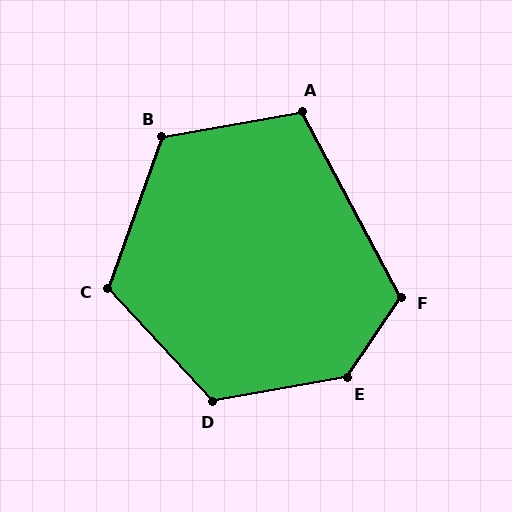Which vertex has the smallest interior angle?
A, at approximately 108 degrees.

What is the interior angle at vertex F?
Approximately 117 degrees (obtuse).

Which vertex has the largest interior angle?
E, at approximately 135 degrees.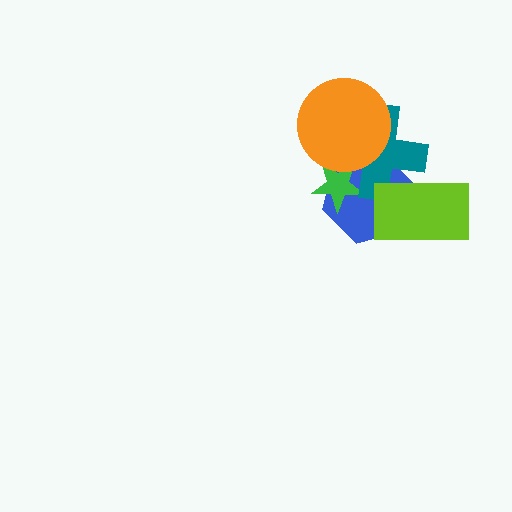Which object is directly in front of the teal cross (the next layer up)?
The orange circle is directly in front of the teal cross.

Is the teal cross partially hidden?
Yes, it is partially covered by another shape.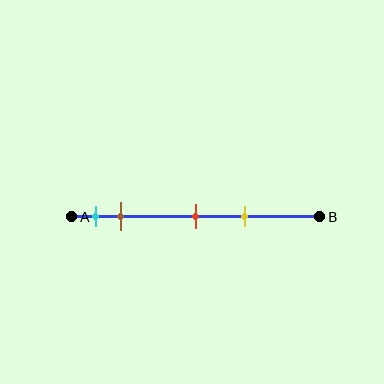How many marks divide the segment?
There are 4 marks dividing the segment.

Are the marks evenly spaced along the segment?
No, the marks are not evenly spaced.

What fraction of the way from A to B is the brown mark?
The brown mark is approximately 20% (0.2) of the way from A to B.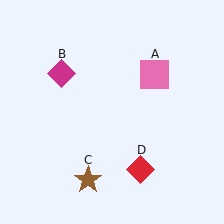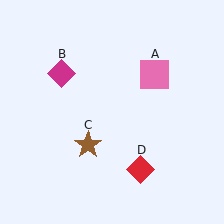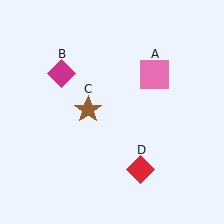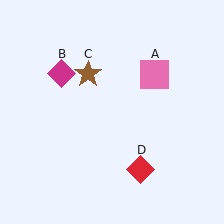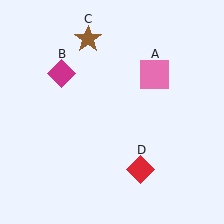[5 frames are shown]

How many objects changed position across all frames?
1 object changed position: brown star (object C).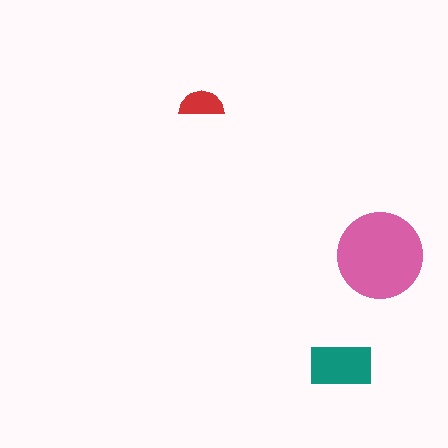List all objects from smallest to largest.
The red semicircle, the teal rectangle, the pink circle.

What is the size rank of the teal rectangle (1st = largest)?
2nd.